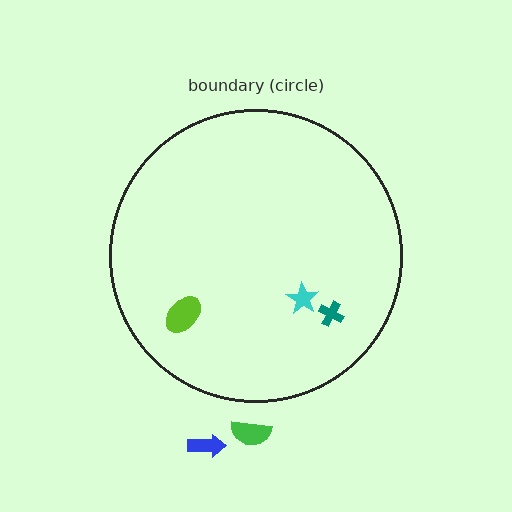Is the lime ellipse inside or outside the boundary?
Inside.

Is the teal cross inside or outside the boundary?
Inside.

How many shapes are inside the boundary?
3 inside, 2 outside.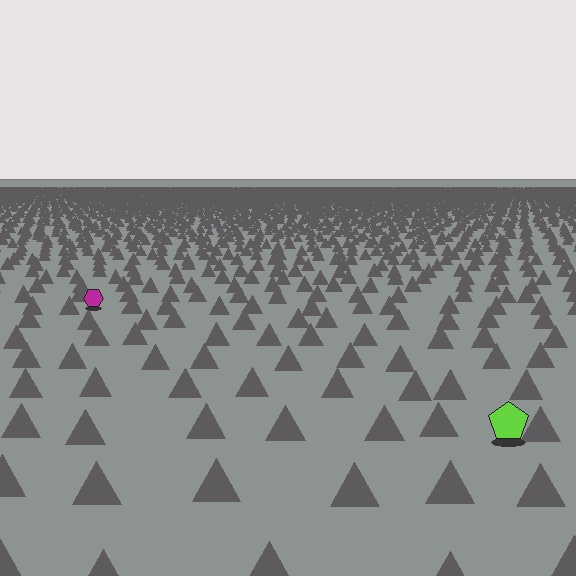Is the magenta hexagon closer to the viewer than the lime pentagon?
No. The lime pentagon is closer — you can tell from the texture gradient: the ground texture is coarser near it.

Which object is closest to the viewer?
The lime pentagon is closest. The texture marks near it are larger and more spread out.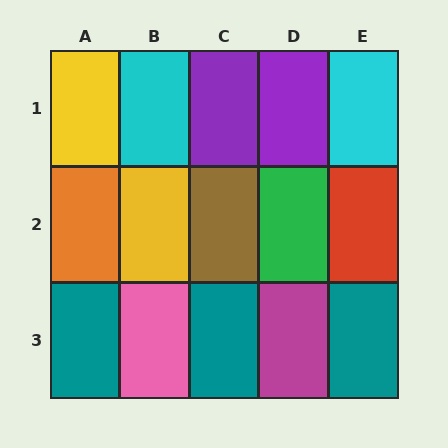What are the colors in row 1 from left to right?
Yellow, cyan, purple, purple, cyan.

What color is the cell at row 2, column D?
Green.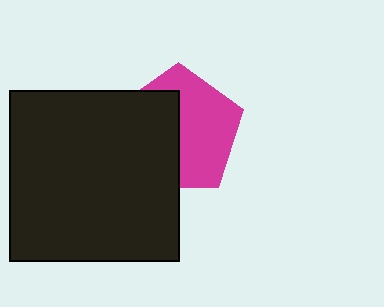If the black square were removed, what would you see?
You would see the complete magenta pentagon.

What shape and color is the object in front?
The object in front is a black square.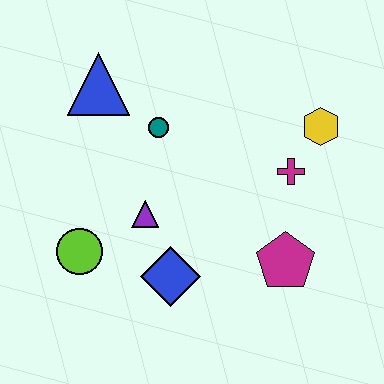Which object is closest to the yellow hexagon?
The magenta cross is closest to the yellow hexagon.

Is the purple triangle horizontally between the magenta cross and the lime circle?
Yes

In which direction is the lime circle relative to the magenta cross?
The lime circle is to the left of the magenta cross.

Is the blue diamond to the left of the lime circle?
No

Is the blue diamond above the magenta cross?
No